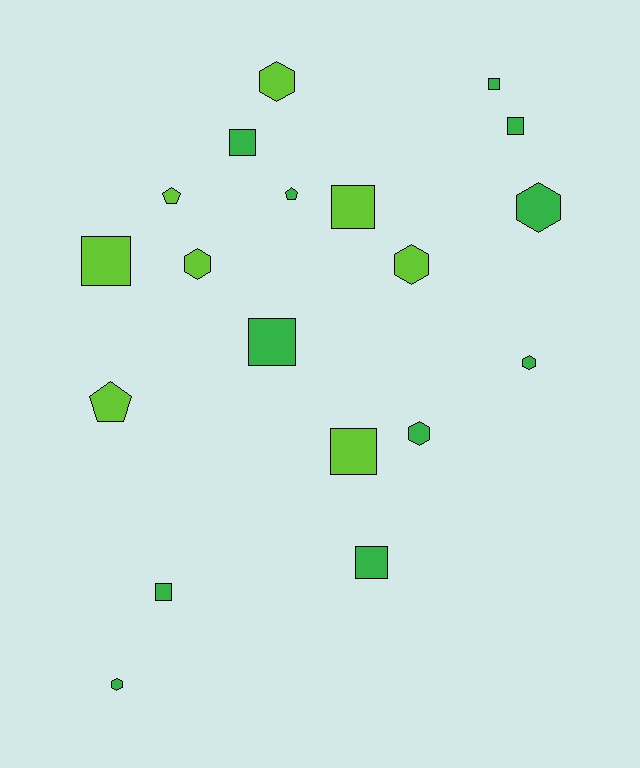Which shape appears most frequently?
Square, with 9 objects.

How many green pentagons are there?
There is 1 green pentagon.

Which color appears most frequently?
Green, with 11 objects.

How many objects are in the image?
There are 19 objects.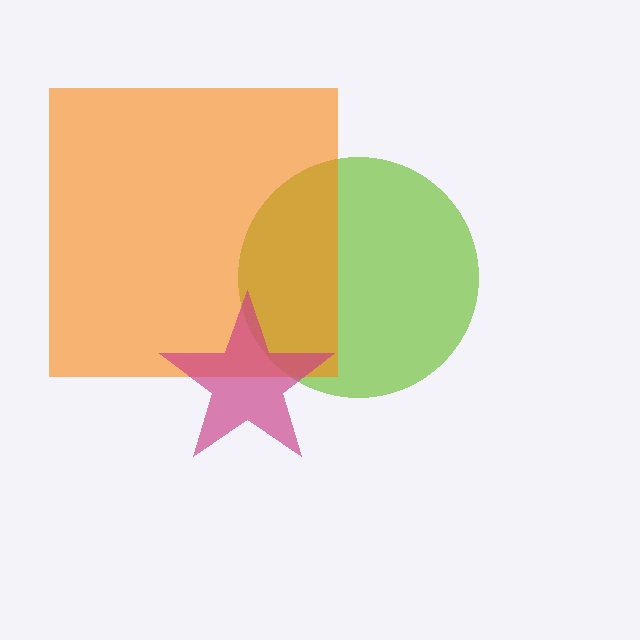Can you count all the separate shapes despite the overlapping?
Yes, there are 3 separate shapes.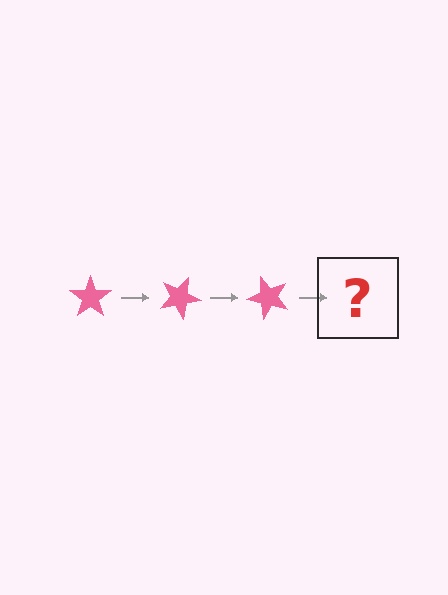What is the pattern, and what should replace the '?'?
The pattern is that the star rotates 25 degrees each step. The '?' should be a pink star rotated 75 degrees.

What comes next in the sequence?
The next element should be a pink star rotated 75 degrees.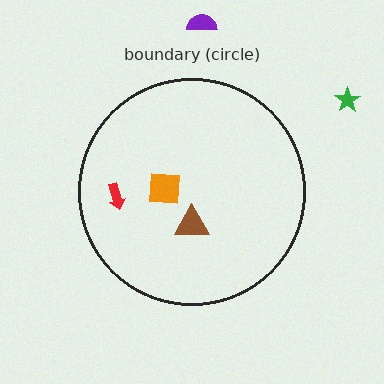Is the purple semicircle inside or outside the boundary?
Outside.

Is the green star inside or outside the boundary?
Outside.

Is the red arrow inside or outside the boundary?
Inside.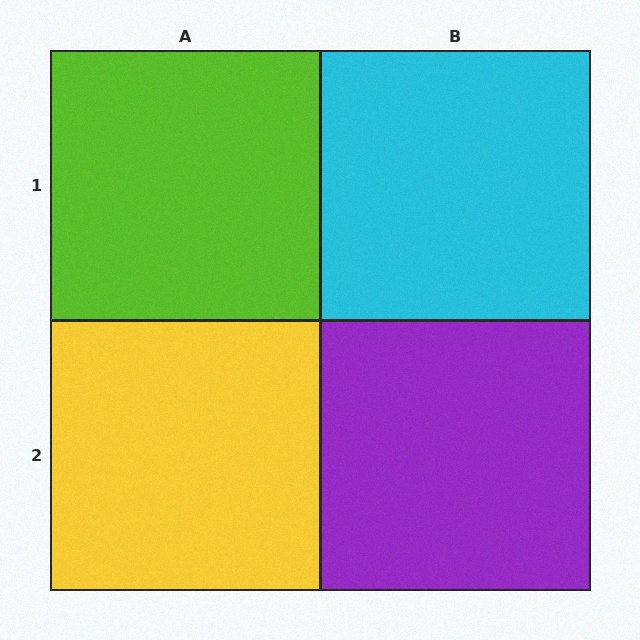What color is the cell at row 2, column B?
Purple.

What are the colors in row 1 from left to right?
Lime, cyan.